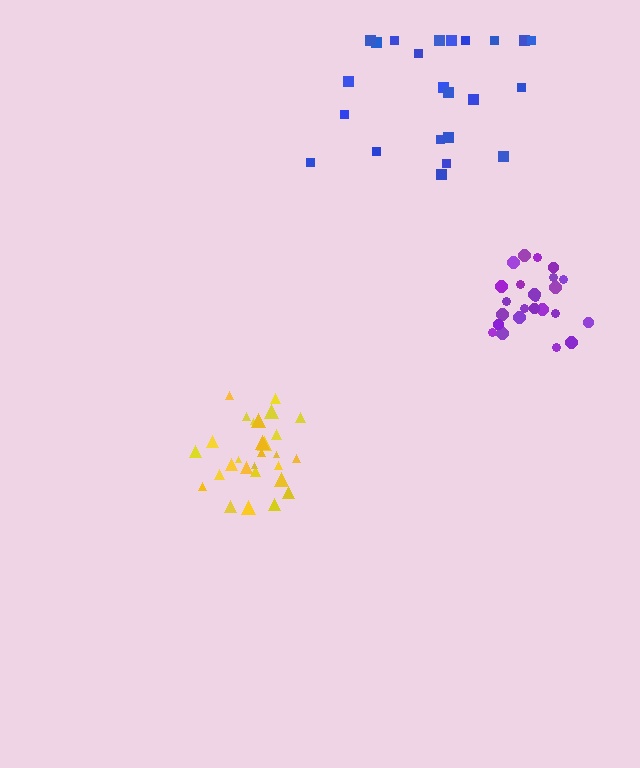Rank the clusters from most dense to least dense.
purple, yellow, blue.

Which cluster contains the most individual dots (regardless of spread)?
Yellow (28).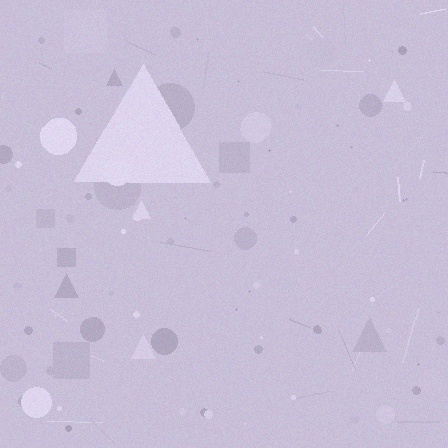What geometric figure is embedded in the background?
A triangle is embedded in the background.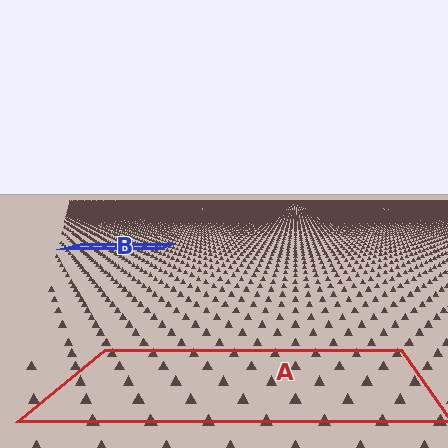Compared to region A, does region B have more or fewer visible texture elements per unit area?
Region B has more texture elements per unit area — they are packed more densely because it is farther away.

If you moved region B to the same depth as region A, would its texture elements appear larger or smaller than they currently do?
They would appear larger. At a closer depth, the same texture elements are projected at a bigger on-screen size.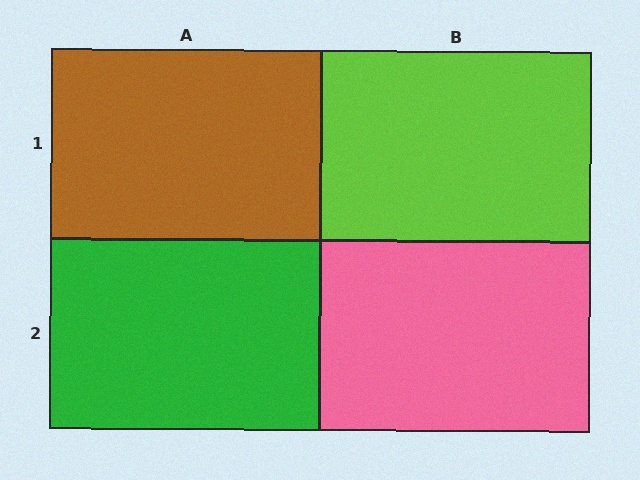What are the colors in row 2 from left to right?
Green, pink.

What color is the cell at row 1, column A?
Brown.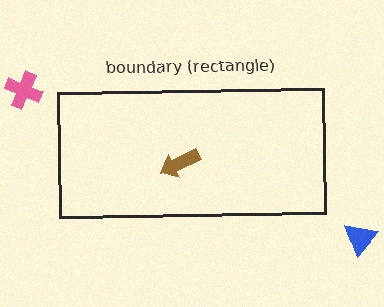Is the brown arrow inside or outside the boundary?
Inside.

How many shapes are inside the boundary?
1 inside, 2 outside.